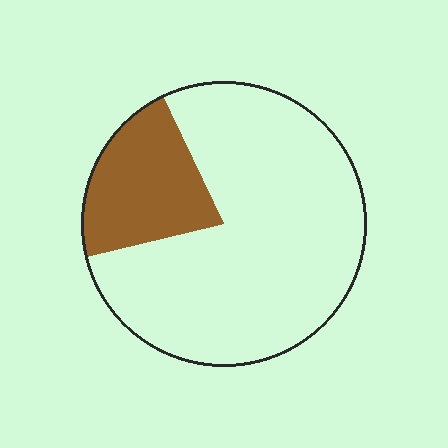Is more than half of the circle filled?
No.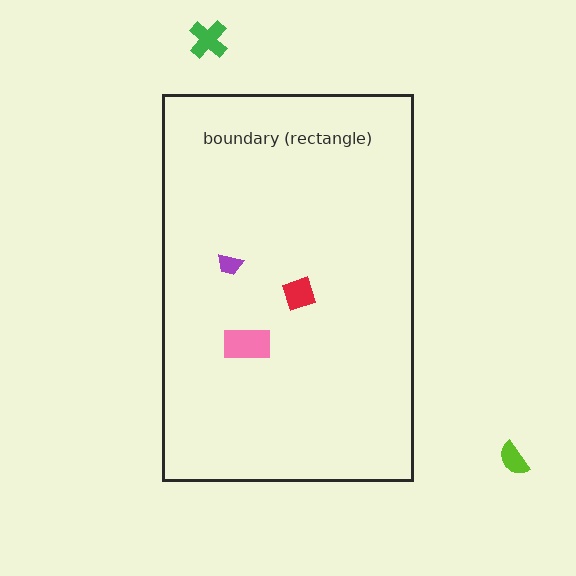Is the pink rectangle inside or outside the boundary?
Inside.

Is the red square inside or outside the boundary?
Inside.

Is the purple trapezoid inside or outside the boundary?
Inside.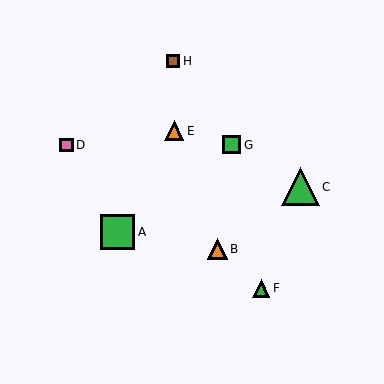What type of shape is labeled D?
Shape D is a pink square.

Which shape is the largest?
The green triangle (labeled C) is the largest.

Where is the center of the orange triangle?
The center of the orange triangle is at (174, 131).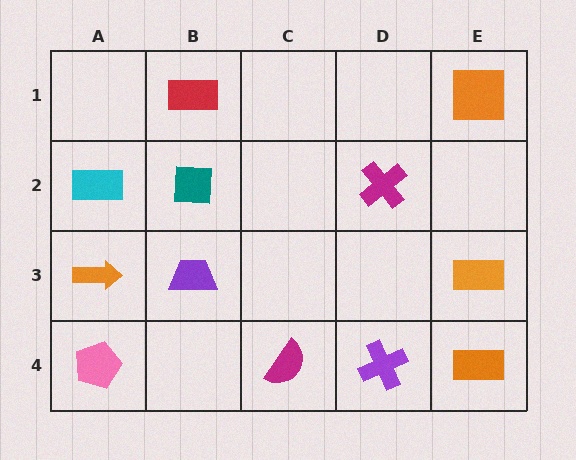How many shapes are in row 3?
3 shapes.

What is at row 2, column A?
A cyan rectangle.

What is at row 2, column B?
A teal square.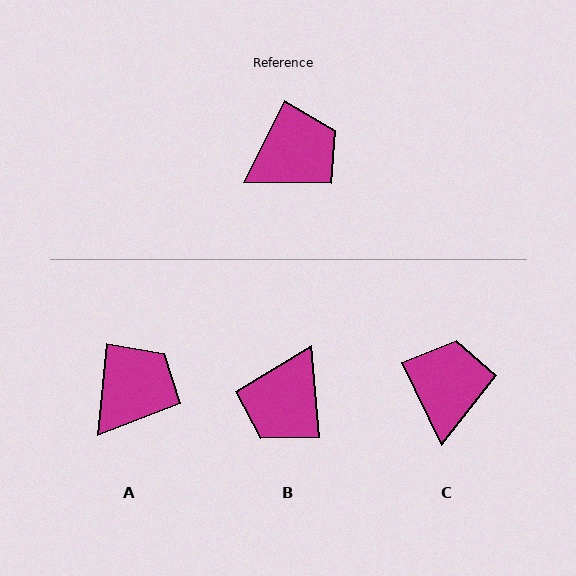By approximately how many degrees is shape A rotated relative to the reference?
Approximately 22 degrees counter-clockwise.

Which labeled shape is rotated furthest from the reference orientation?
B, about 148 degrees away.